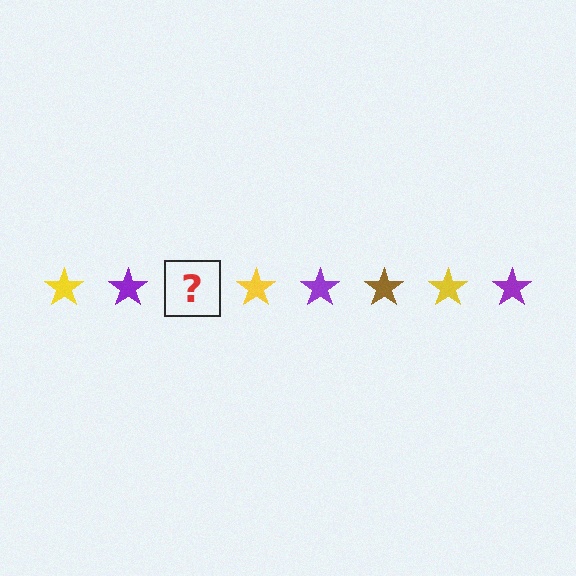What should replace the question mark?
The question mark should be replaced with a brown star.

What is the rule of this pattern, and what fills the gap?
The rule is that the pattern cycles through yellow, purple, brown stars. The gap should be filled with a brown star.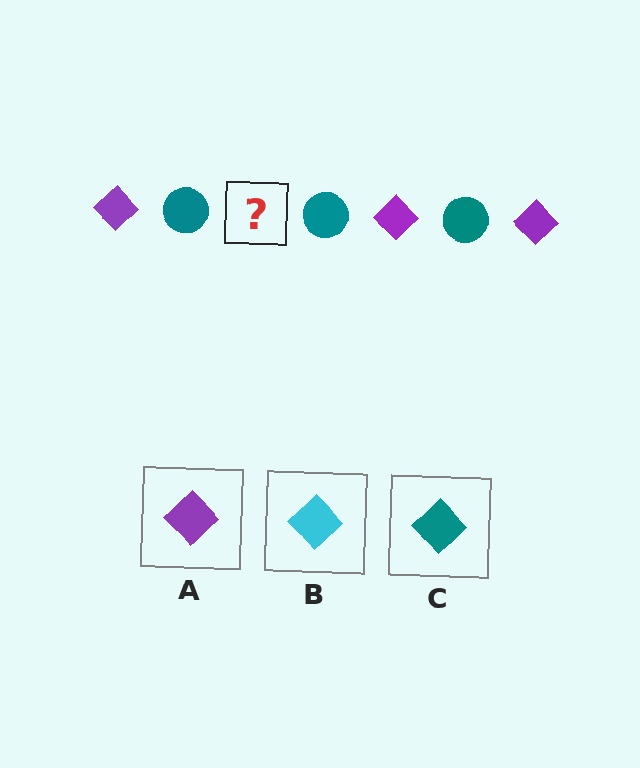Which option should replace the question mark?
Option A.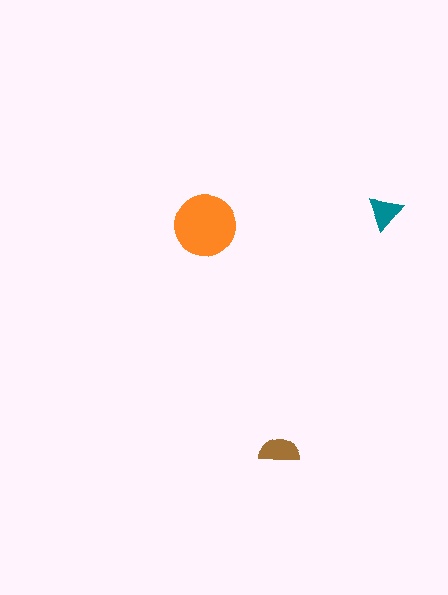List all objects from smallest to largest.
The teal triangle, the brown semicircle, the orange circle.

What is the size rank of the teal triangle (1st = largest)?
3rd.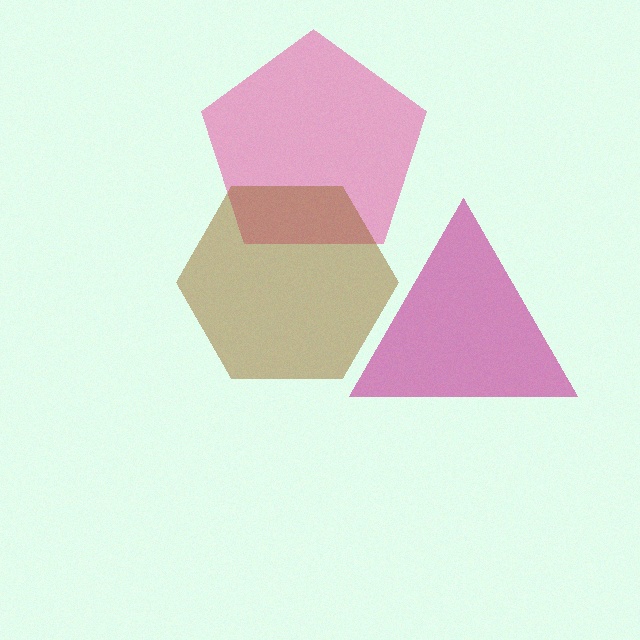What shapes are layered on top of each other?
The layered shapes are: a magenta triangle, a pink pentagon, a brown hexagon.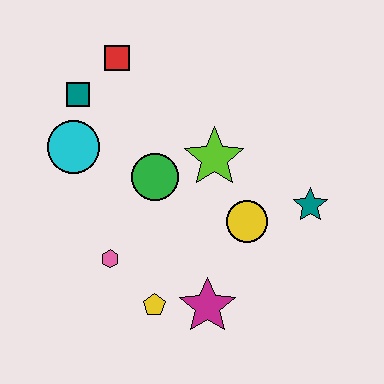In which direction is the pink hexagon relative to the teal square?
The pink hexagon is below the teal square.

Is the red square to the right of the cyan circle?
Yes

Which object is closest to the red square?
The teal square is closest to the red square.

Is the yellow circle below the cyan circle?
Yes